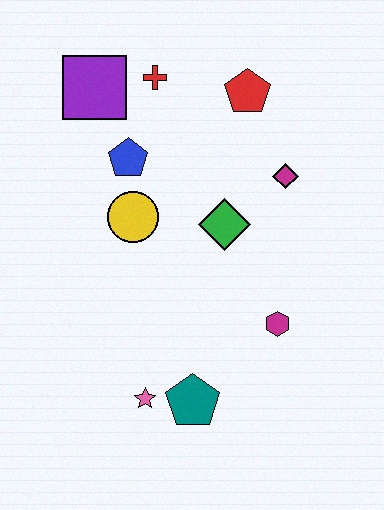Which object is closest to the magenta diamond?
The green diamond is closest to the magenta diamond.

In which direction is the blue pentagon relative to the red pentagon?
The blue pentagon is to the left of the red pentagon.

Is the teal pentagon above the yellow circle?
No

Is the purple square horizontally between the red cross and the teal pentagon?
No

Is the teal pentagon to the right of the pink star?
Yes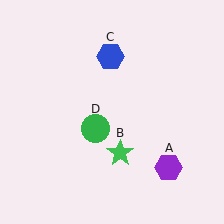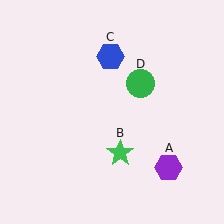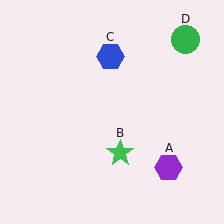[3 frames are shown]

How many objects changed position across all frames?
1 object changed position: green circle (object D).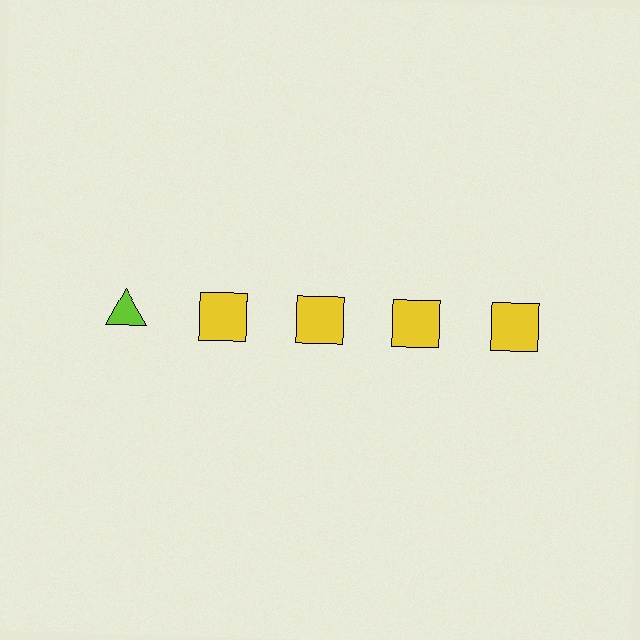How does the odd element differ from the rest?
It differs in both color (lime instead of yellow) and shape (triangle instead of square).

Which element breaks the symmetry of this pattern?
The lime triangle in the top row, leftmost column breaks the symmetry. All other shapes are yellow squares.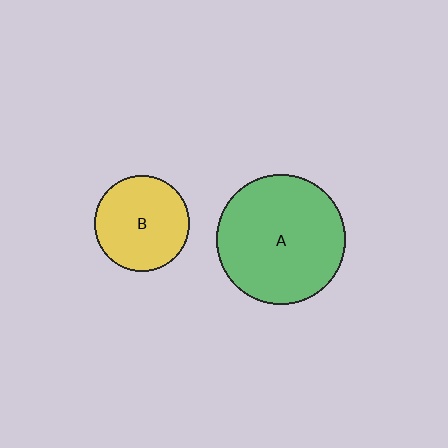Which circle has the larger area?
Circle A (green).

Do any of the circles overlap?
No, none of the circles overlap.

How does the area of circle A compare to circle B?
Approximately 1.8 times.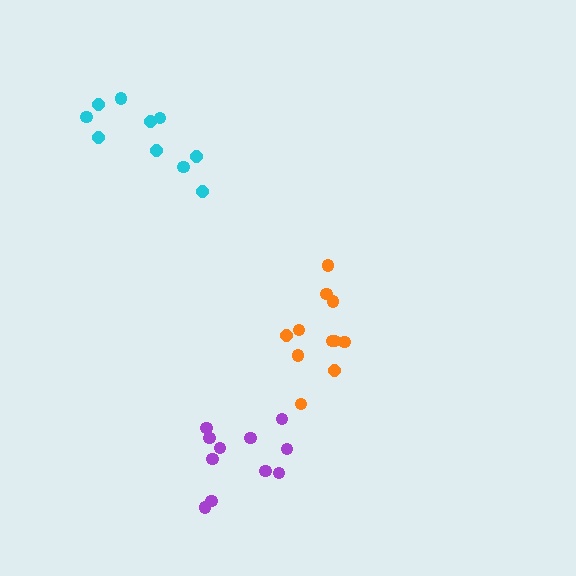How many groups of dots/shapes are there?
There are 3 groups.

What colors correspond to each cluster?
The clusters are colored: orange, purple, cyan.